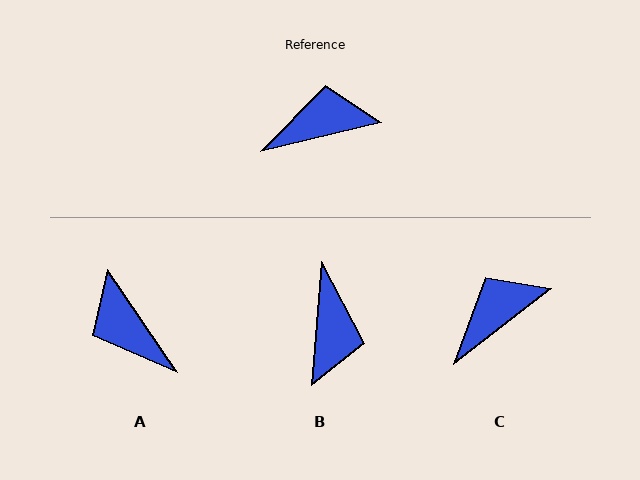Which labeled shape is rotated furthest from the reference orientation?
A, about 111 degrees away.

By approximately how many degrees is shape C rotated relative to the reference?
Approximately 24 degrees counter-clockwise.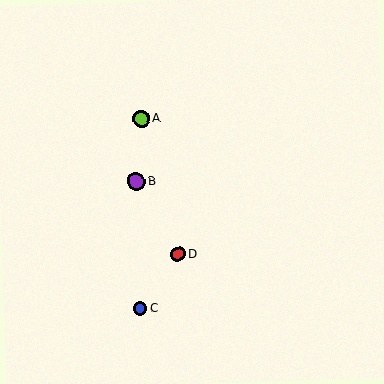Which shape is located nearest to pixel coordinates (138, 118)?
The lime circle (labeled A) at (141, 119) is nearest to that location.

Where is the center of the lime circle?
The center of the lime circle is at (141, 119).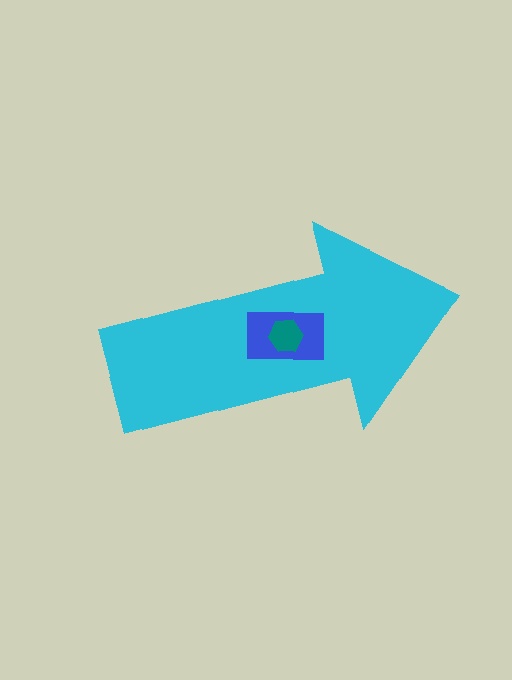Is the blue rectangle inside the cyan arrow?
Yes.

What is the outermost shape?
The cyan arrow.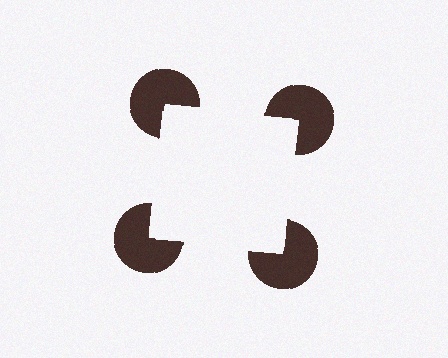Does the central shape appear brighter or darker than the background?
It typically appears slightly brighter than the background, even though no actual brightness change is drawn.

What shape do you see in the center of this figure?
An illusory square — its edges are inferred from the aligned wedge cuts in the pac-man discs, not physically drawn.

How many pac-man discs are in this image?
There are 4 — one at each vertex of the illusory square.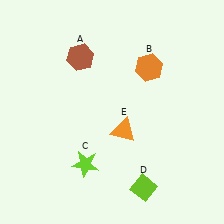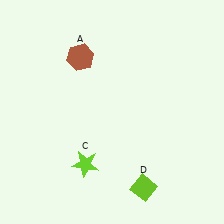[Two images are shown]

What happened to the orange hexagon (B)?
The orange hexagon (B) was removed in Image 2. It was in the top-right area of Image 1.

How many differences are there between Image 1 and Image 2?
There are 2 differences between the two images.